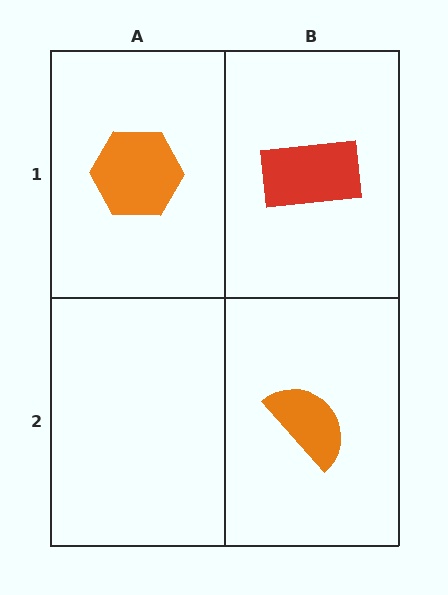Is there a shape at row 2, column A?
No, that cell is empty.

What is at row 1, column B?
A red rectangle.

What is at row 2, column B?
An orange semicircle.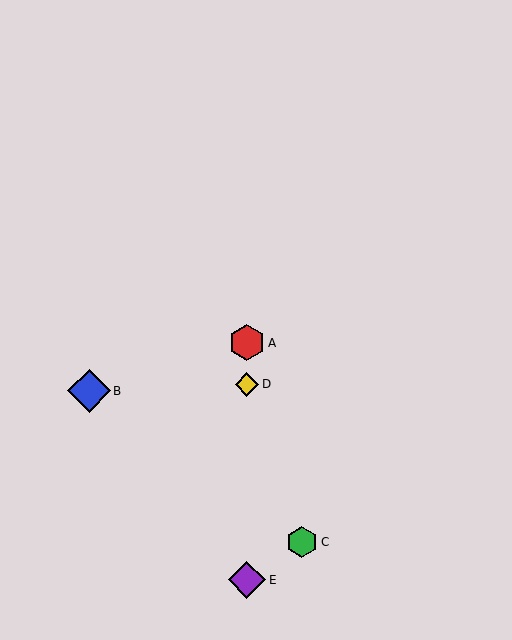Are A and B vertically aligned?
No, A is at x≈247 and B is at x≈89.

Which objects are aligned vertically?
Objects A, D, E are aligned vertically.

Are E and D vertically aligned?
Yes, both are at x≈247.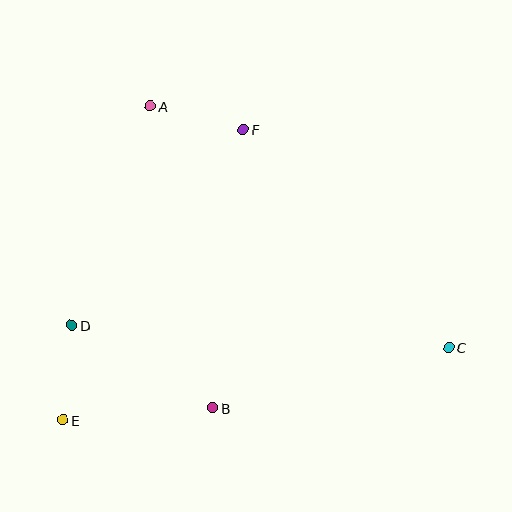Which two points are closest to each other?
Points D and E are closest to each other.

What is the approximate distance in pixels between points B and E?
The distance between B and E is approximately 150 pixels.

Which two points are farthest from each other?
Points C and E are farthest from each other.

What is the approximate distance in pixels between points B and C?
The distance between B and C is approximately 243 pixels.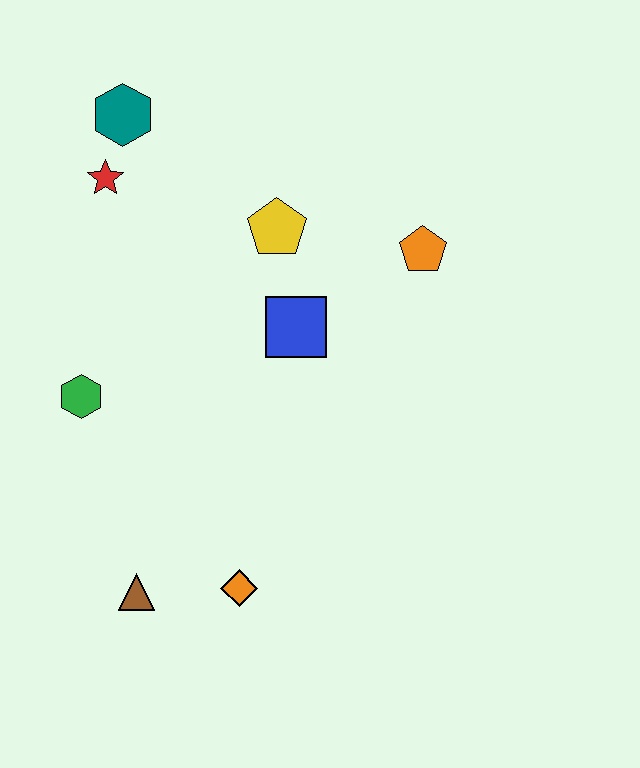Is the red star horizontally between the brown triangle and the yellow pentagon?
No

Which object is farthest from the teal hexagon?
The orange diamond is farthest from the teal hexagon.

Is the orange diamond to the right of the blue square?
No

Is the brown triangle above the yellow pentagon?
No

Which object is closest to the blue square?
The yellow pentagon is closest to the blue square.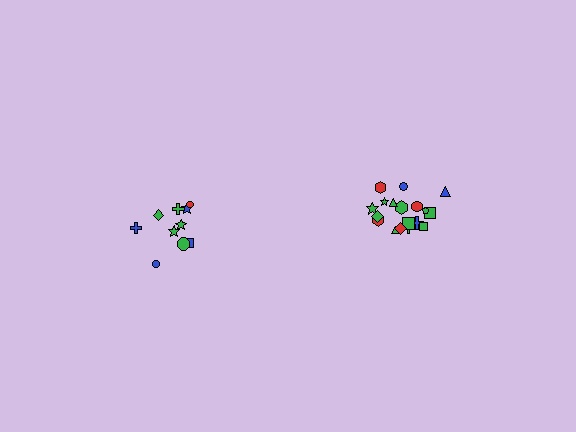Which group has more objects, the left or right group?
The right group.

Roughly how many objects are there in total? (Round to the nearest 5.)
Roughly 30 objects in total.